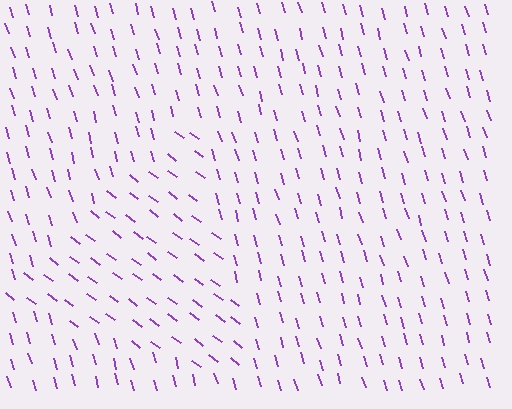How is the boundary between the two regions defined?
The boundary is defined purely by a change in line orientation (approximately 36 degrees difference). All lines are the same color and thickness.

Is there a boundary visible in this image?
Yes, there is a texture boundary formed by a change in line orientation.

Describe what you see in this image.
The image is filled with small purple line segments. A triangle region in the image has lines oriented differently from the surrounding lines, creating a visible texture boundary.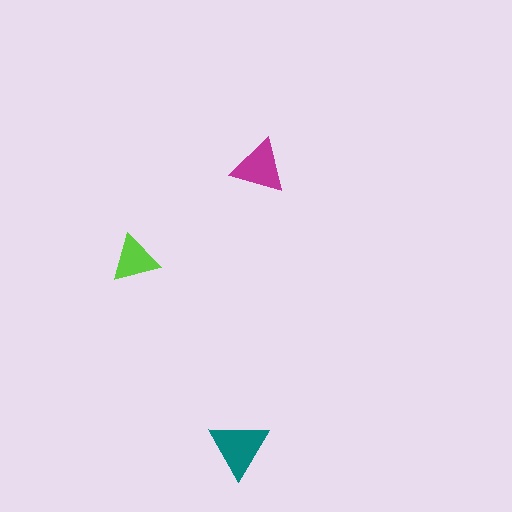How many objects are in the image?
There are 3 objects in the image.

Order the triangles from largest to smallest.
the teal one, the magenta one, the lime one.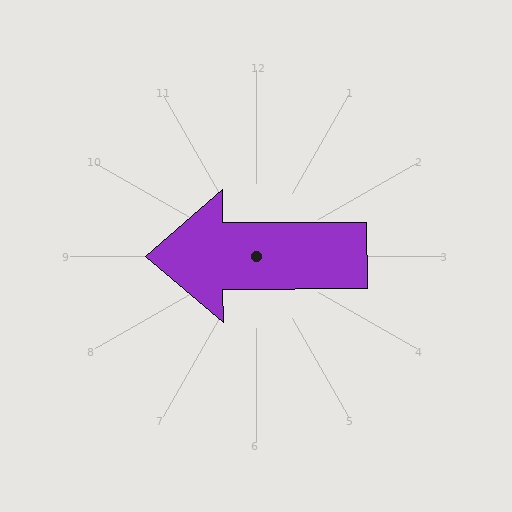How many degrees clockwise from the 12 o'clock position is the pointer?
Approximately 270 degrees.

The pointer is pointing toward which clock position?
Roughly 9 o'clock.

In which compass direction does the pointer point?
West.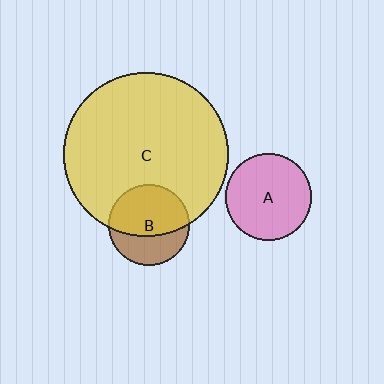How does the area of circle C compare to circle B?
Approximately 4.1 times.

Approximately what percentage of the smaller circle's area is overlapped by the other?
Approximately 65%.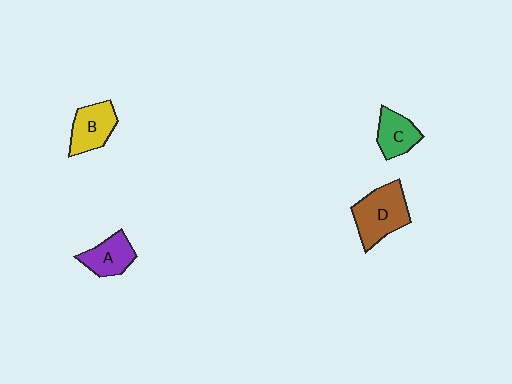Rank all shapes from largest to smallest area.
From largest to smallest: D (brown), B (yellow), A (purple), C (green).